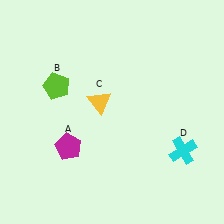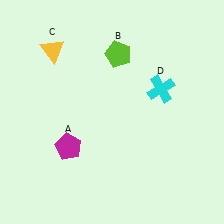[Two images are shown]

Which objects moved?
The objects that moved are: the lime pentagon (B), the yellow triangle (C), the cyan cross (D).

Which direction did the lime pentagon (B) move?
The lime pentagon (B) moved right.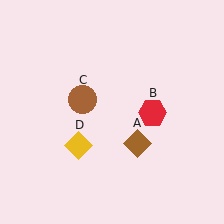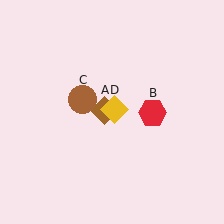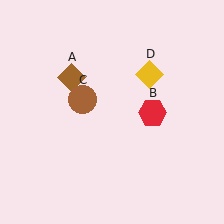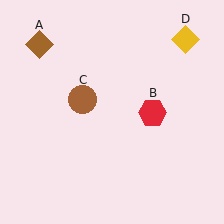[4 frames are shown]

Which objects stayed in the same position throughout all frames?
Red hexagon (object B) and brown circle (object C) remained stationary.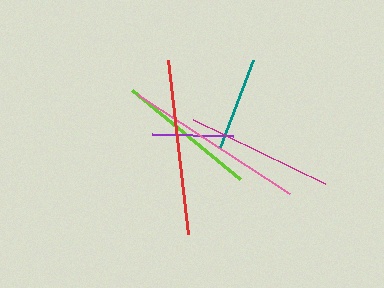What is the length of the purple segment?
The purple segment is approximately 80 pixels long.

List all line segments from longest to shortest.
From longest to shortest: pink, red, magenta, lime, teal, purple.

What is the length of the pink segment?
The pink segment is approximately 182 pixels long.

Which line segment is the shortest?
The purple line is the shortest at approximately 80 pixels.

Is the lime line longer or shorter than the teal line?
The lime line is longer than the teal line.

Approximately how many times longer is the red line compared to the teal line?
The red line is approximately 1.9 times the length of the teal line.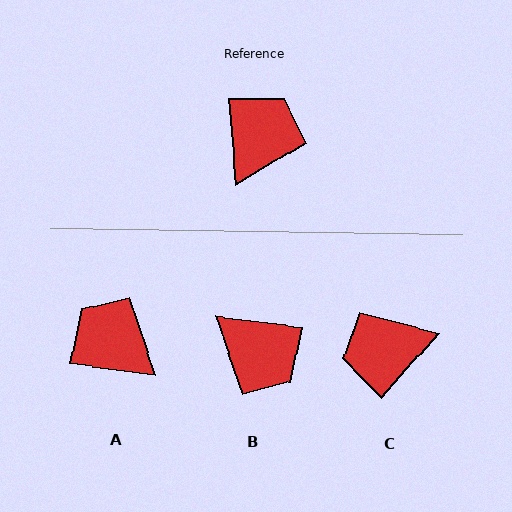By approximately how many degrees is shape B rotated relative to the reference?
Approximately 102 degrees clockwise.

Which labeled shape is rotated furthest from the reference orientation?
C, about 135 degrees away.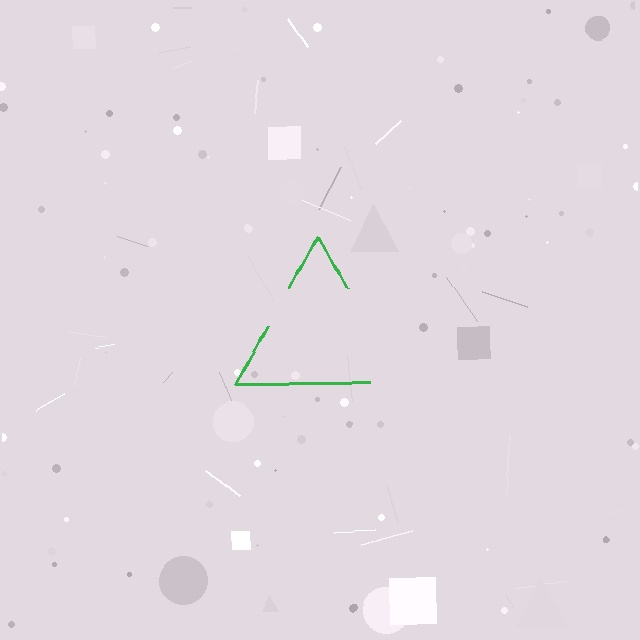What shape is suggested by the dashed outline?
The dashed outline suggests a triangle.